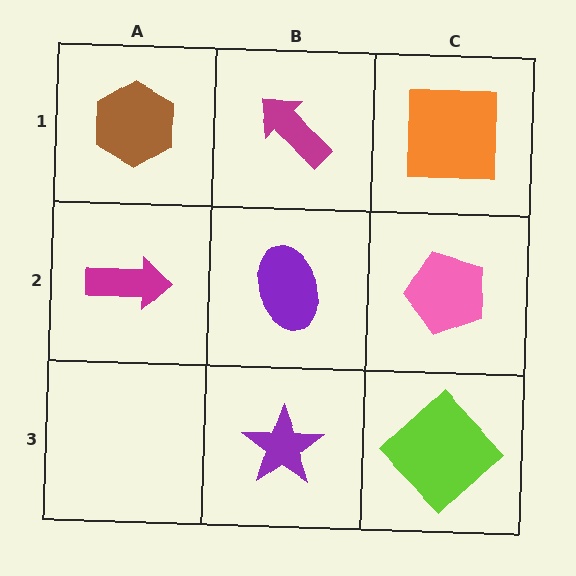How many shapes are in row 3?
2 shapes.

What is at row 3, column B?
A purple star.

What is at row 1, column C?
An orange square.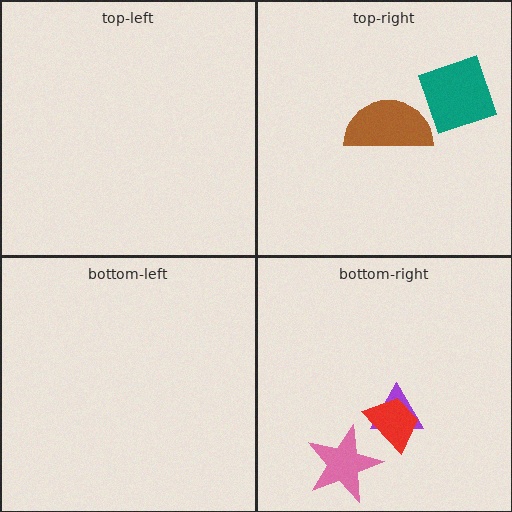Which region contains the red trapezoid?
The bottom-right region.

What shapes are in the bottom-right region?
The purple triangle, the pink star, the red trapezoid.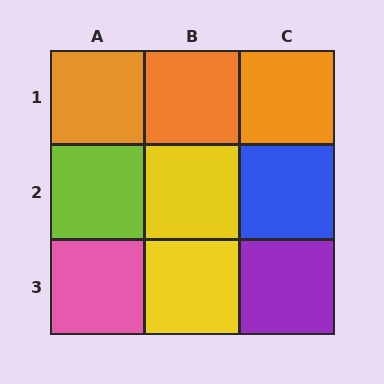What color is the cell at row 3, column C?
Purple.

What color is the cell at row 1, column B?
Orange.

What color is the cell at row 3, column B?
Yellow.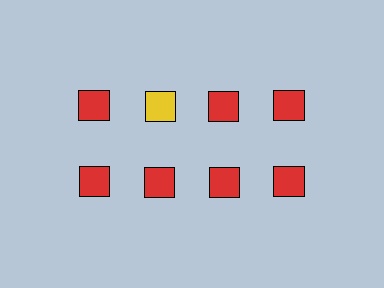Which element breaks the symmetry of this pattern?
The yellow square in the top row, second from left column breaks the symmetry. All other shapes are red squares.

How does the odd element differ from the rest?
It has a different color: yellow instead of red.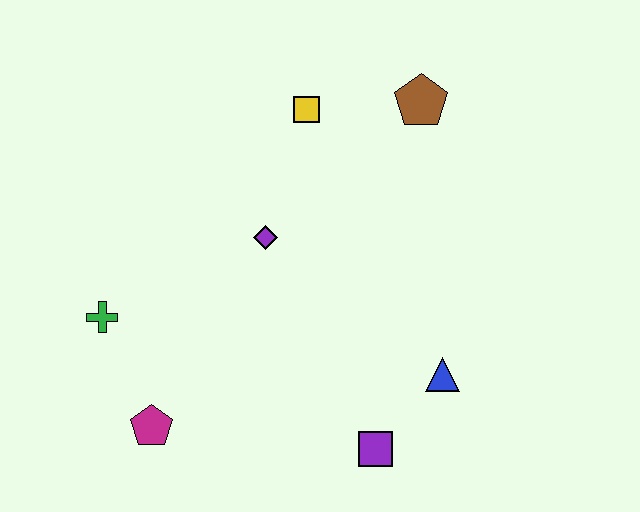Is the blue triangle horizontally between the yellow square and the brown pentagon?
No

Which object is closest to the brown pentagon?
The yellow square is closest to the brown pentagon.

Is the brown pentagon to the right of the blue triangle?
No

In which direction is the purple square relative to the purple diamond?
The purple square is below the purple diamond.